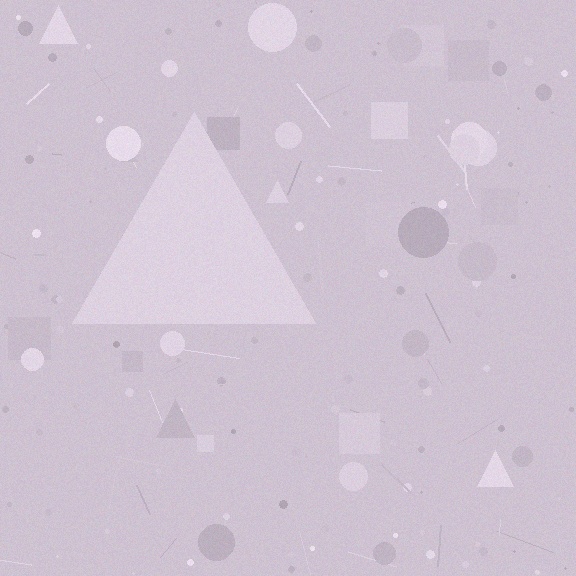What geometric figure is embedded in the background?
A triangle is embedded in the background.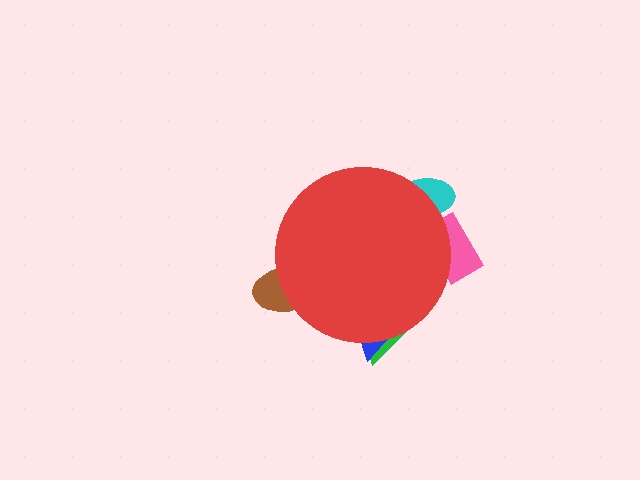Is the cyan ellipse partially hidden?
Yes, the cyan ellipse is partially hidden behind the red circle.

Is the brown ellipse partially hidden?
Yes, the brown ellipse is partially hidden behind the red circle.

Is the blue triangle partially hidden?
Yes, the blue triangle is partially hidden behind the red circle.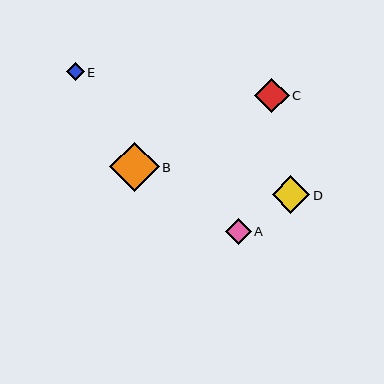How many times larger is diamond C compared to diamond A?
Diamond C is approximately 1.3 times the size of diamond A.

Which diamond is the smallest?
Diamond E is the smallest with a size of approximately 18 pixels.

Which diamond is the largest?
Diamond B is the largest with a size of approximately 49 pixels.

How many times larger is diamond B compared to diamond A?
Diamond B is approximately 1.9 times the size of diamond A.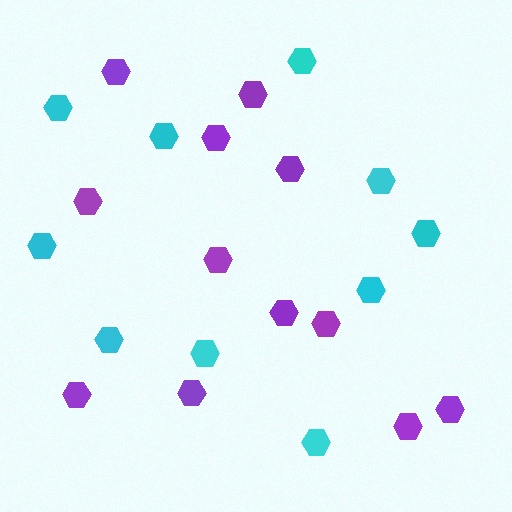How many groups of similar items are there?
There are 2 groups: one group of cyan hexagons (10) and one group of purple hexagons (12).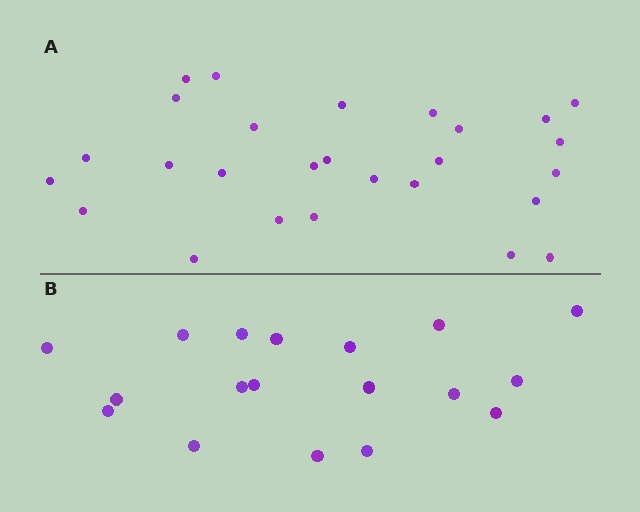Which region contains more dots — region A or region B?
Region A (the top region) has more dots.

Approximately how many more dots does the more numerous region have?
Region A has roughly 8 or so more dots than region B.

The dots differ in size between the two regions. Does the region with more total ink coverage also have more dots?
No. Region B has more total ink coverage because its dots are larger, but region A actually contains more individual dots. Total area can be misleading — the number of items is what matters here.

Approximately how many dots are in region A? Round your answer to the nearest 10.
About 30 dots. (The exact count is 27, which rounds to 30.)